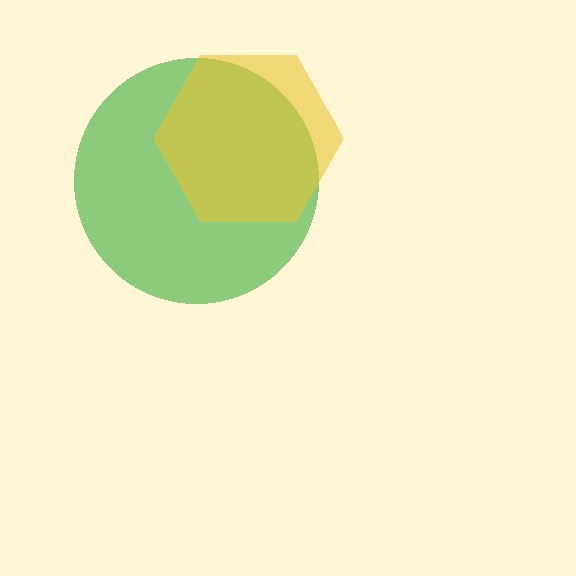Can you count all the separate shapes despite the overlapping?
Yes, there are 2 separate shapes.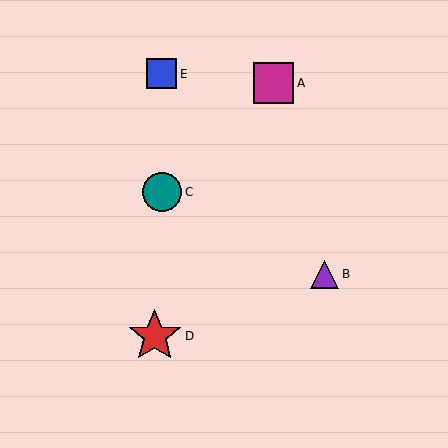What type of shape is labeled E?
Shape E is a blue square.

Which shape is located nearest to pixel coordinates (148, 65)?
The blue square (labeled E) at (162, 74) is nearest to that location.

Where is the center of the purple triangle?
The center of the purple triangle is at (325, 274).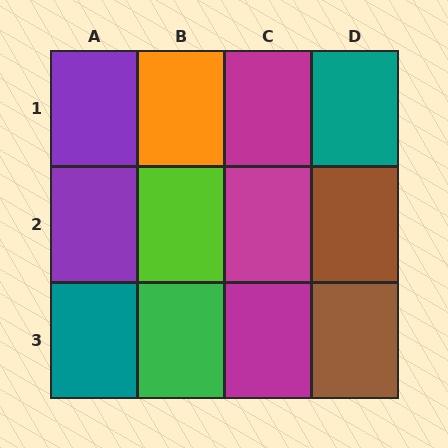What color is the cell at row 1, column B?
Orange.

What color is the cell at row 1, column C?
Magenta.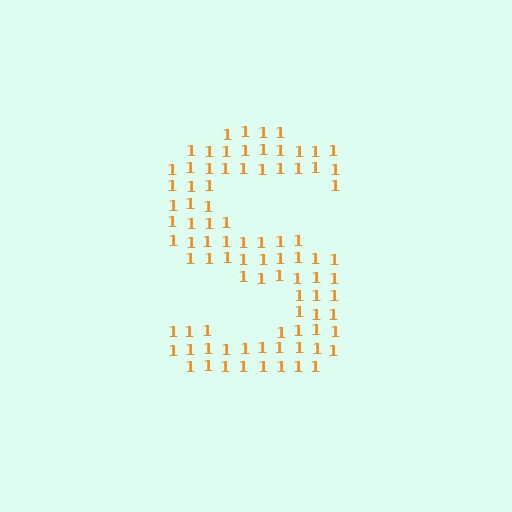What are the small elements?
The small elements are digit 1's.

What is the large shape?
The large shape is the letter S.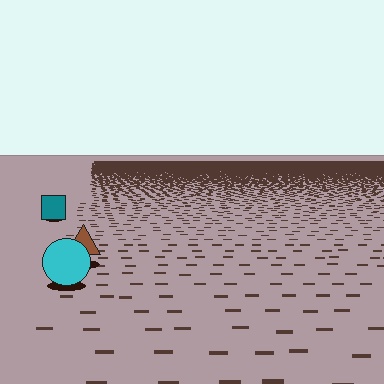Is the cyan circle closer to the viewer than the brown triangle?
Yes. The cyan circle is closer — you can tell from the texture gradient: the ground texture is coarser near it.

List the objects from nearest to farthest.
From nearest to farthest: the cyan circle, the brown triangle, the teal square.